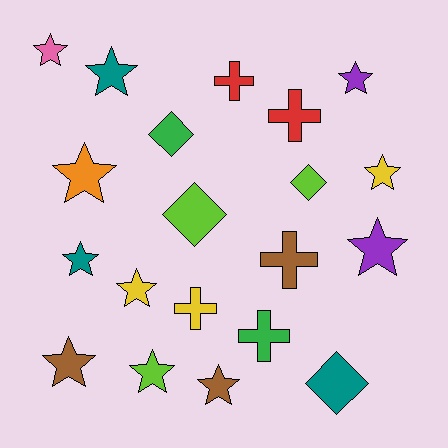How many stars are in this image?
There are 11 stars.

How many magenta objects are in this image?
There are no magenta objects.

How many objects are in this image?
There are 20 objects.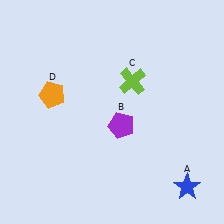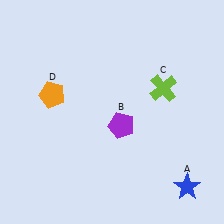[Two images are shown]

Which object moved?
The lime cross (C) moved right.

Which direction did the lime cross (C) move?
The lime cross (C) moved right.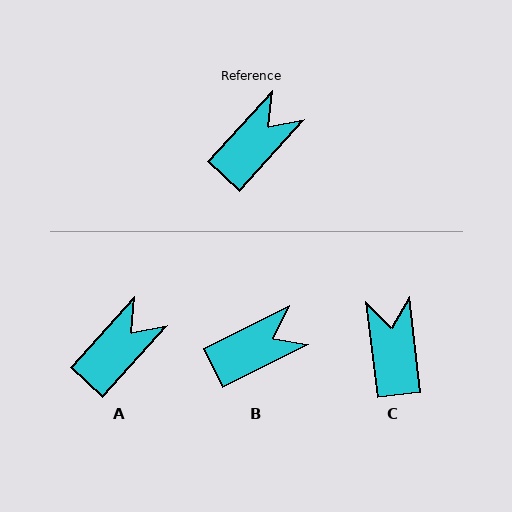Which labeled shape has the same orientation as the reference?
A.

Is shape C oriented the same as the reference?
No, it is off by about 49 degrees.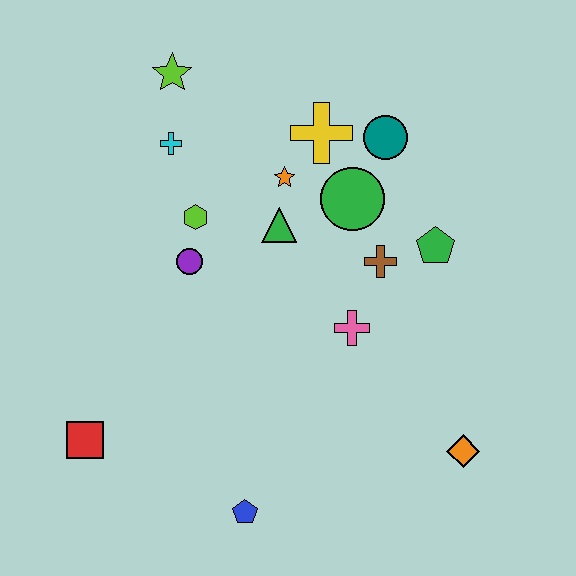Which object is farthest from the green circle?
The red square is farthest from the green circle.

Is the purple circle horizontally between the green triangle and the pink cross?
No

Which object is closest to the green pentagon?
The brown cross is closest to the green pentagon.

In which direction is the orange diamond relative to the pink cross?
The orange diamond is below the pink cross.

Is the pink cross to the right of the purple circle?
Yes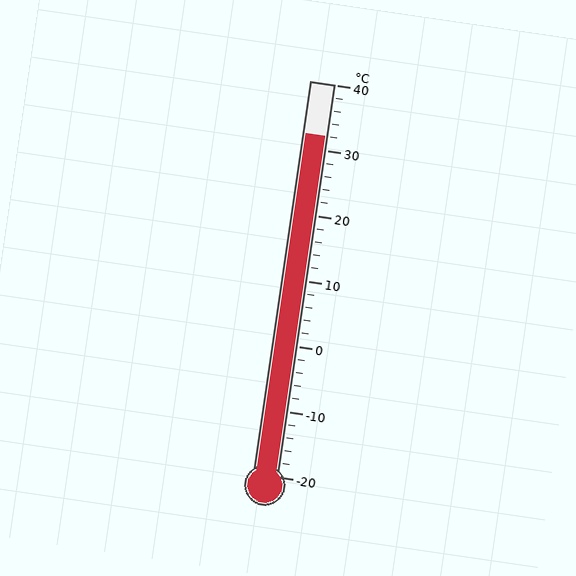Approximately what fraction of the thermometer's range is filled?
The thermometer is filled to approximately 85% of its range.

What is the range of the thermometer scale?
The thermometer scale ranges from -20°C to 40°C.